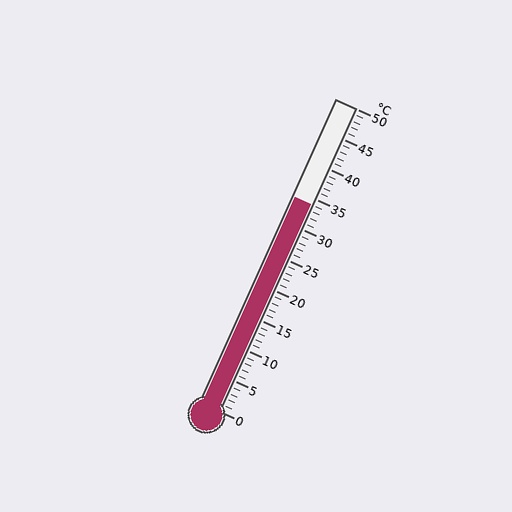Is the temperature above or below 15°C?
The temperature is above 15°C.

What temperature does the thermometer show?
The thermometer shows approximately 34°C.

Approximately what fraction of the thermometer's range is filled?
The thermometer is filled to approximately 70% of its range.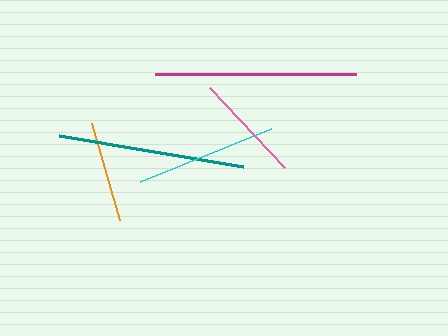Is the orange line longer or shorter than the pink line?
The pink line is longer than the orange line.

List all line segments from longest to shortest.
From longest to shortest: magenta, teal, cyan, pink, orange.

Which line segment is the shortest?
The orange line is the shortest at approximately 100 pixels.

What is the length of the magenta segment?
The magenta segment is approximately 200 pixels long.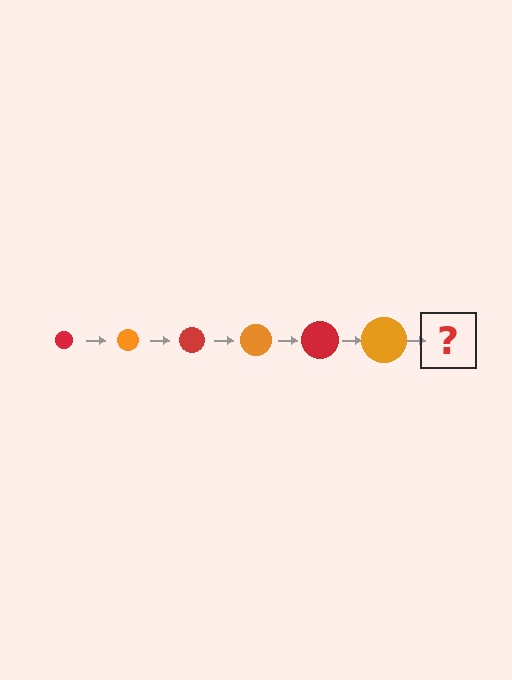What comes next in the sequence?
The next element should be a red circle, larger than the previous one.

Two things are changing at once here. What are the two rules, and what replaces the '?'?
The two rules are that the circle grows larger each step and the color cycles through red and orange. The '?' should be a red circle, larger than the previous one.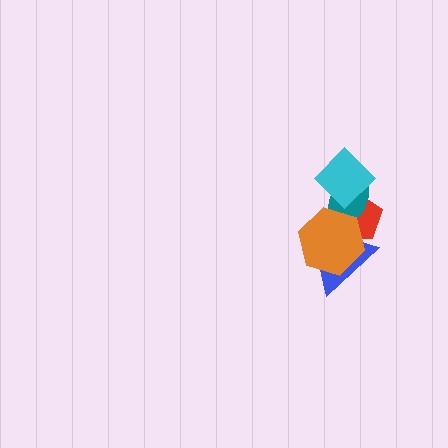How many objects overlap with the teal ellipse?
4 objects overlap with the teal ellipse.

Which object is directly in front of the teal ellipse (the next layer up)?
The blue triangle is directly in front of the teal ellipse.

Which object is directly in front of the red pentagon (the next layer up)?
The teal ellipse is directly in front of the red pentagon.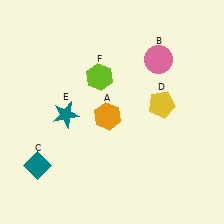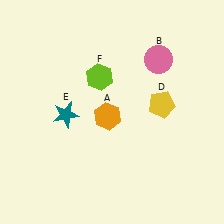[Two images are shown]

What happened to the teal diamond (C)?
The teal diamond (C) was removed in Image 2. It was in the bottom-left area of Image 1.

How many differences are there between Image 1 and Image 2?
There is 1 difference between the two images.